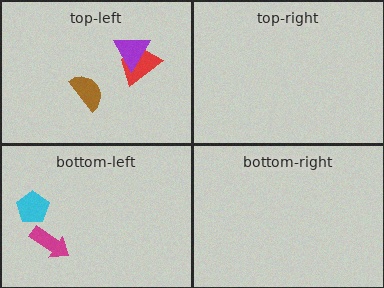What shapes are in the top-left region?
The red trapezoid, the purple triangle, the brown semicircle.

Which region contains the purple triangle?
The top-left region.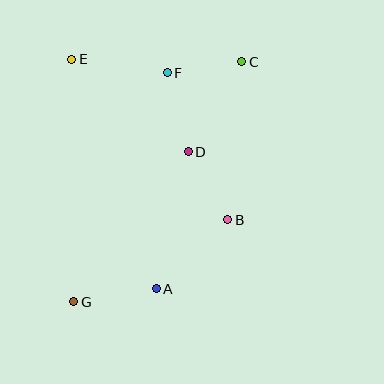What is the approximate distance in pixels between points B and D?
The distance between B and D is approximately 78 pixels.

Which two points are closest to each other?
Points C and F are closest to each other.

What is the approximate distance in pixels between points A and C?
The distance between A and C is approximately 242 pixels.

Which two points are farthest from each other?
Points C and G are farthest from each other.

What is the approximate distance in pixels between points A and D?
The distance between A and D is approximately 141 pixels.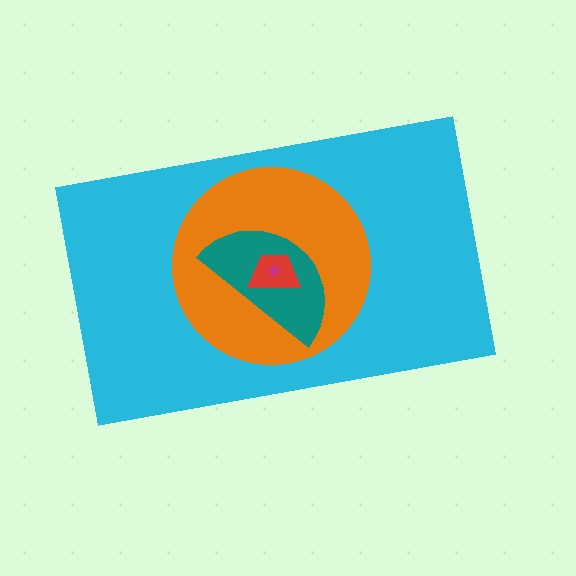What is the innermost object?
The magenta star.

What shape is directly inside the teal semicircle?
The red trapezoid.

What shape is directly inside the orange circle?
The teal semicircle.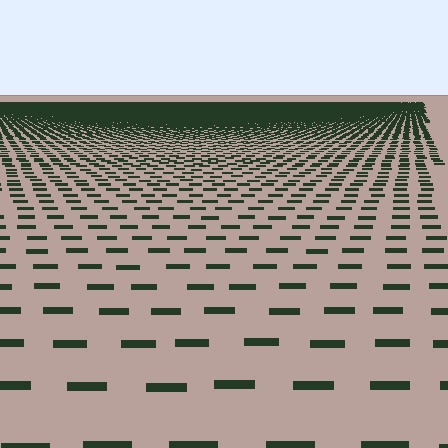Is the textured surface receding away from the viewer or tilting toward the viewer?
The surface is receding away from the viewer. Texture elements get smaller and denser toward the top.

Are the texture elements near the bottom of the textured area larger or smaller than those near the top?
Larger. Near the bottom, elements are closer to the viewer and appear at a bigger on-screen size.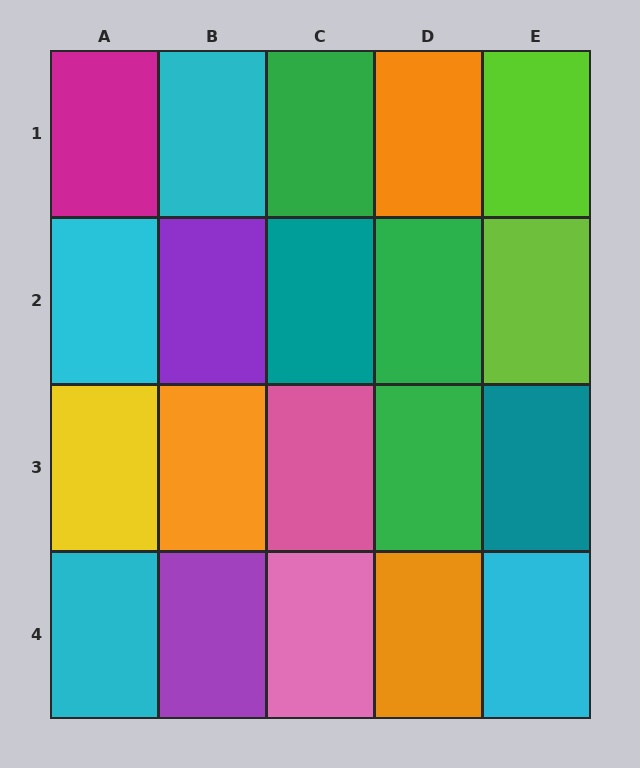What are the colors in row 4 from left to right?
Cyan, purple, pink, orange, cyan.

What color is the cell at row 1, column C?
Green.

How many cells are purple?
2 cells are purple.